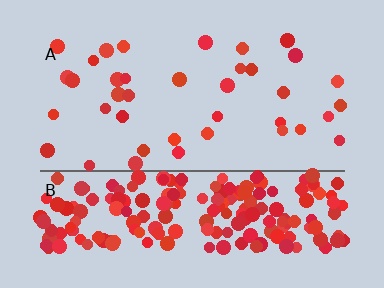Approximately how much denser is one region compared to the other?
Approximately 6.2× — region B over region A.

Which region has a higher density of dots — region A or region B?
B (the bottom).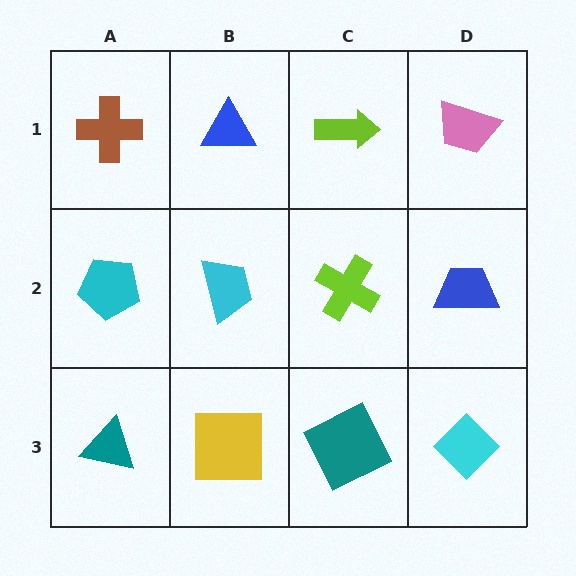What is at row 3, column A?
A teal triangle.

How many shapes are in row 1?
4 shapes.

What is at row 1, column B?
A blue triangle.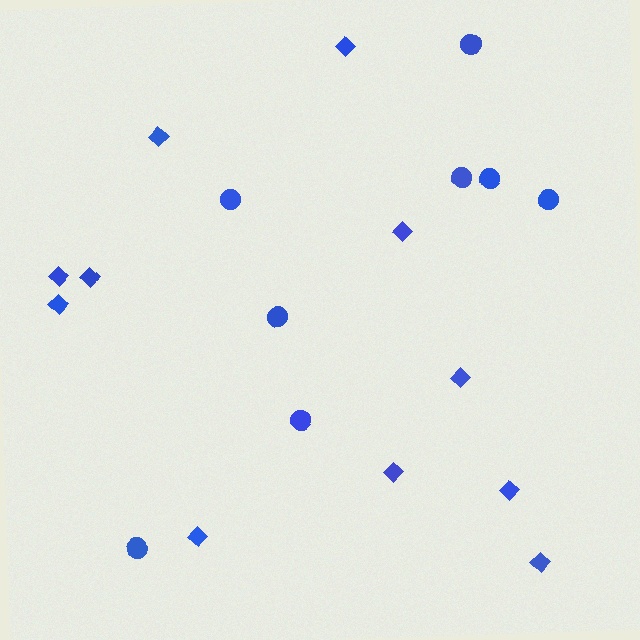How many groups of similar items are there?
There are 2 groups: one group of circles (8) and one group of diamonds (11).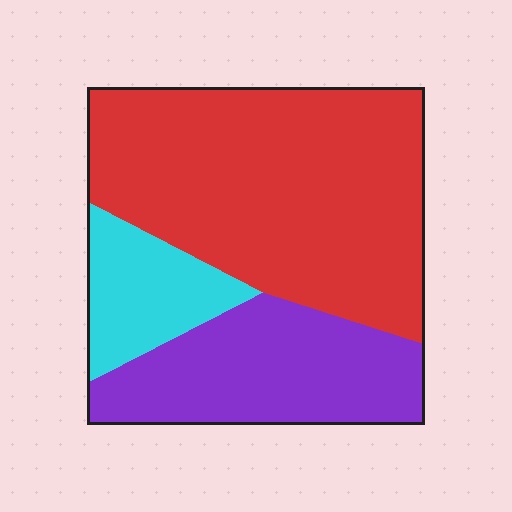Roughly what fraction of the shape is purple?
Purple covers around 30% of the shape.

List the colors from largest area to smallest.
From largest to smallest: red, purple, cyan.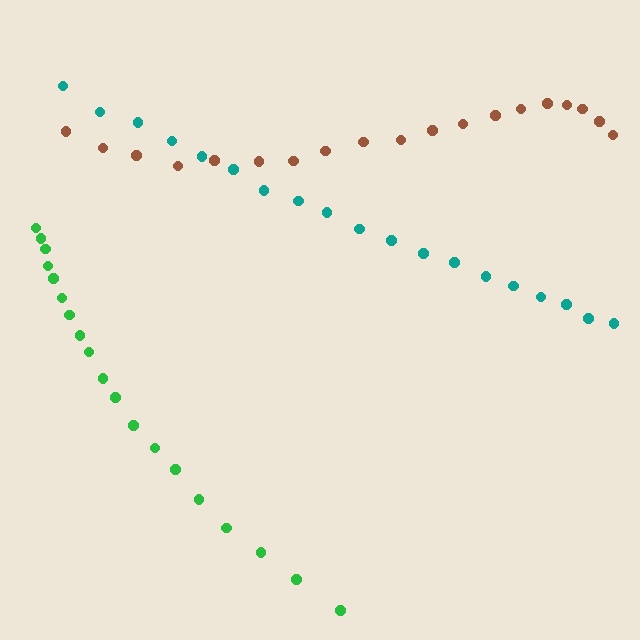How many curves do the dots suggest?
There are 3 distinct paths.